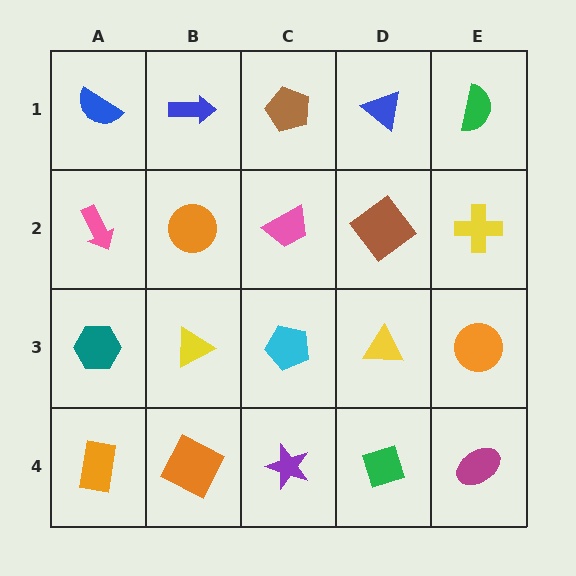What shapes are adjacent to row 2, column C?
A brown pentagon (row 1, column C), a cyan pentagon (row 3, column C), an orange circle (row 2, column B), a brown diamond (row 2, column D).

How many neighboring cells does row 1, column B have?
3.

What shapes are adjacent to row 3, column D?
A brown diamond (row 2, column D), a green diamond (row 4, column D), a cyan pentagon (row 3, column C), an orange circle (row 3, column E).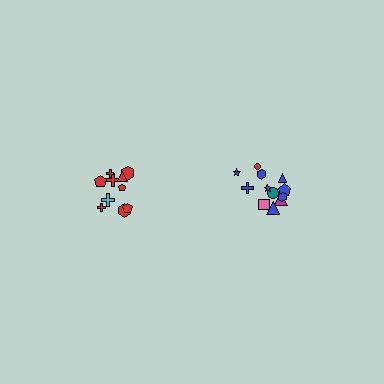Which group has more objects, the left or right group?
The right group.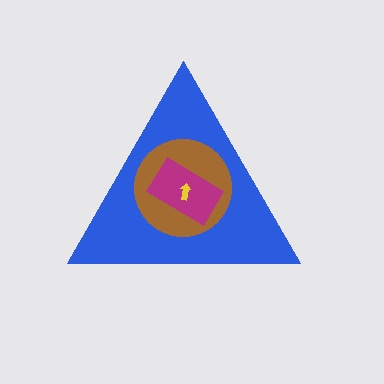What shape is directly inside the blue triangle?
The brown circle.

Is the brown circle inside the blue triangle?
Yes.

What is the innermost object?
The yellow arrow.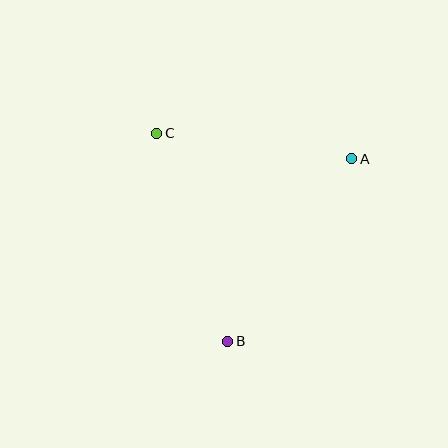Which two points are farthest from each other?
Points A and B are farthest from each other.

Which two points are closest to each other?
Points A and C are closest to each other.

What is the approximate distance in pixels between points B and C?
The distance between B and C is approximately 220 pixels.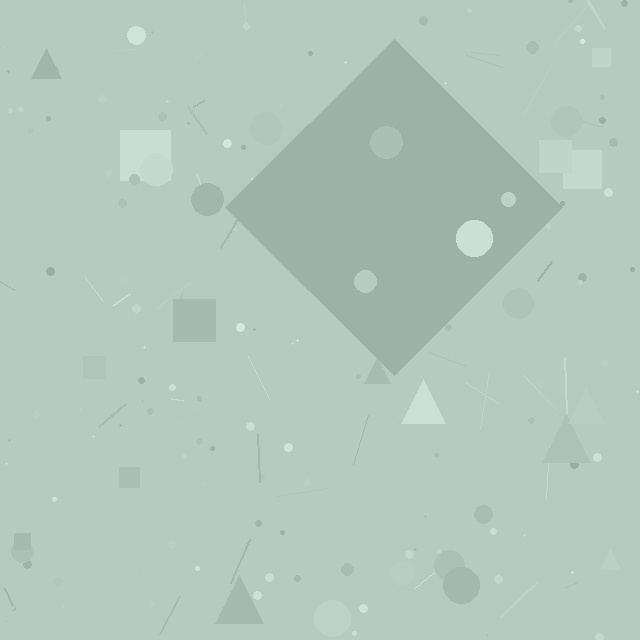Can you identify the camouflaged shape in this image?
The camouflaged shape is a diamond.